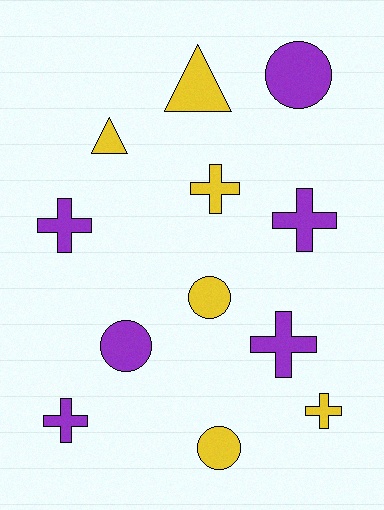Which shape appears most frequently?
Cross, with 6 objects.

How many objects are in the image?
There are 12 objects.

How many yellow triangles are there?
There are 2 yellow triangles.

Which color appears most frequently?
Yellow, with 6 objects.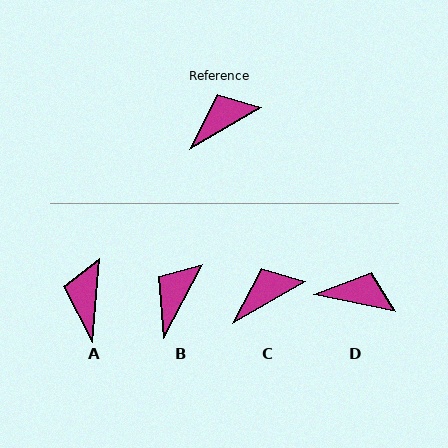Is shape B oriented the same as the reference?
No, it is off by about 31 degrees.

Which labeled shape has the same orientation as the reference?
C.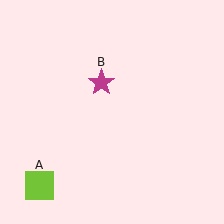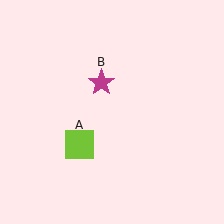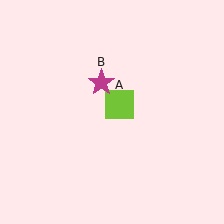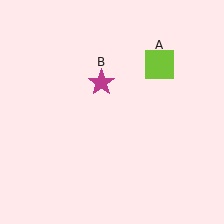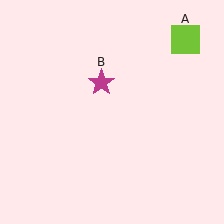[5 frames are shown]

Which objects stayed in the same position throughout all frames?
Magenta star (object B) remained stationary.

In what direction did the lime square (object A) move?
The lime square (object A) moved up and to the right.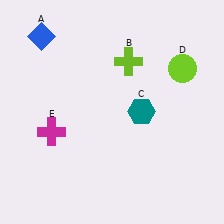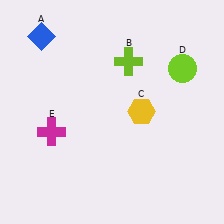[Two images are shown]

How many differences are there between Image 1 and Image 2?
There is 1 difference between the two images.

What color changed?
The hexagon (C) changed from teal in Image 1 to yellow in Image 2.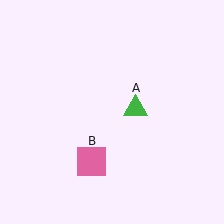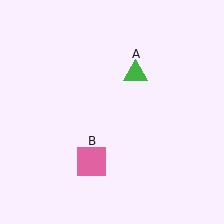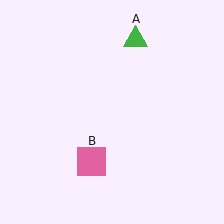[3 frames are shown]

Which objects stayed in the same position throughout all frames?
Pink square (object B) remained stationary.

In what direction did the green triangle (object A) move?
The green triangle (object A) moved up.